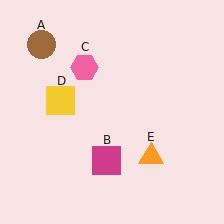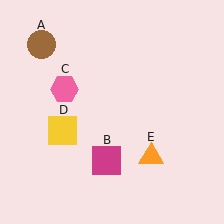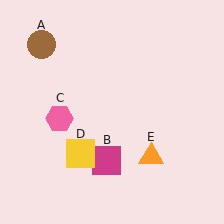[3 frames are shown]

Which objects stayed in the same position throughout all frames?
Brown circle (object A) and magenta square (object B) and orange triangle (object E) remained stationary.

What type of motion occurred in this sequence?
The pink hexagon (object C), yellow square (object D) rotated counterclockwise around the center of the scene.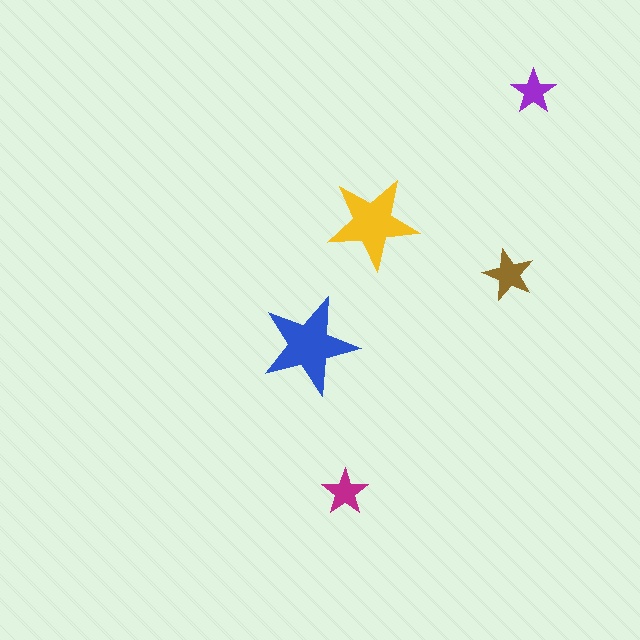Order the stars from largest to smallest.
the blue one, the yellow one, the brown one, the magenta one, the purple one.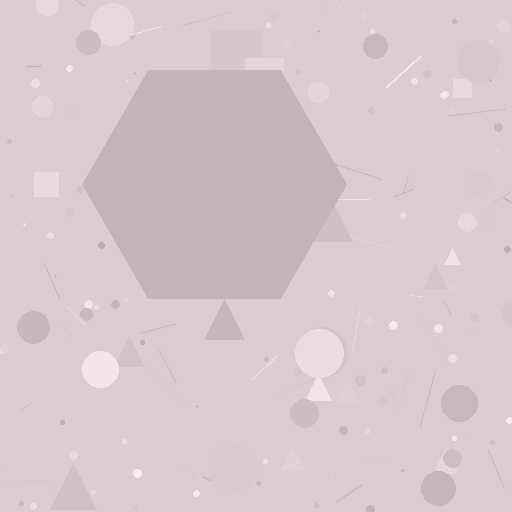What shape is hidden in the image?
A hexagon is hidden in the image.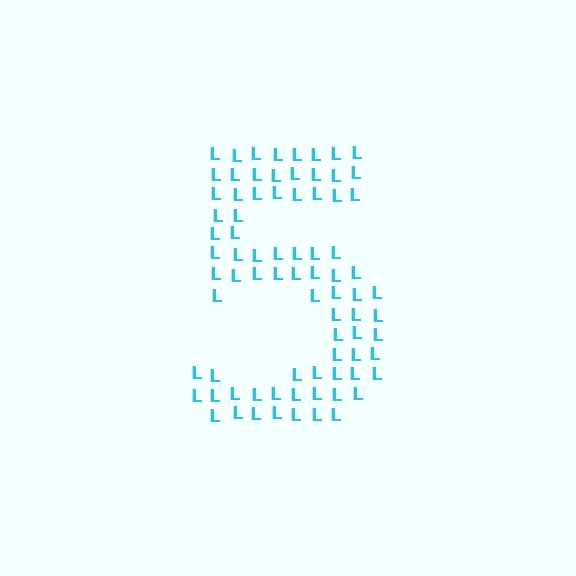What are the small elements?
The small elements are letter L's.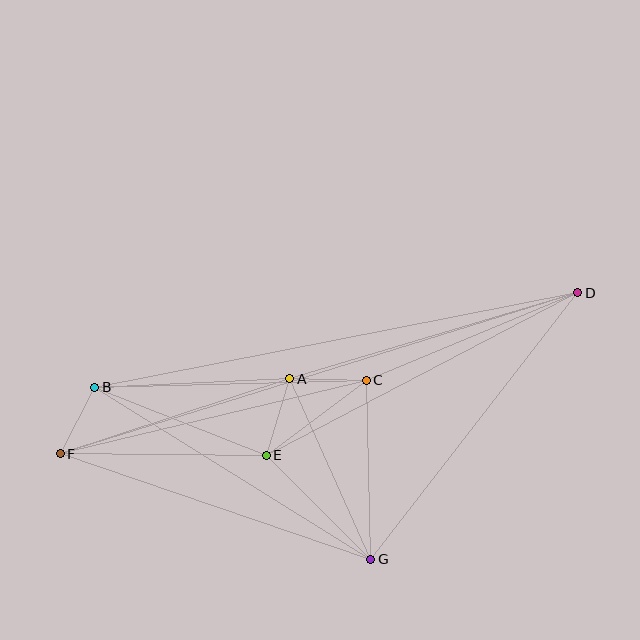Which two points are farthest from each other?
Points D and F are farthest from each other.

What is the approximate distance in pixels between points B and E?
The distance between B and E is approximately 184 pixels.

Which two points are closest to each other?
Points B and F are closest to each other.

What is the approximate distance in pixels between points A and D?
The distance between A and D is approximately 300 pixels.